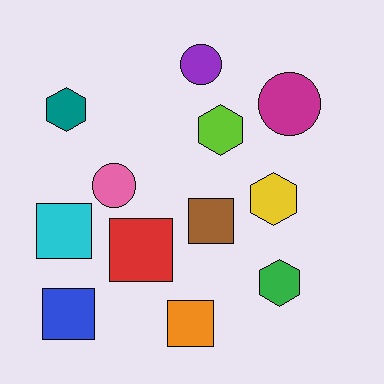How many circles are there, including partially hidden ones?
There are 3 circles.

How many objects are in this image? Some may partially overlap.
There are 12 objects.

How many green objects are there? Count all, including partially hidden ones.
There is 1 green object.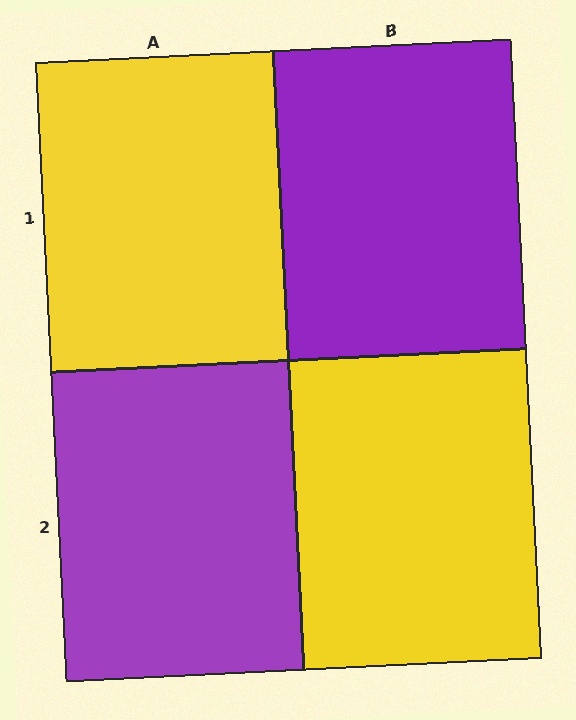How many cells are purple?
2 cells are purple.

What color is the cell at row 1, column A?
Yellow.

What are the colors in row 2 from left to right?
Purple, yellow.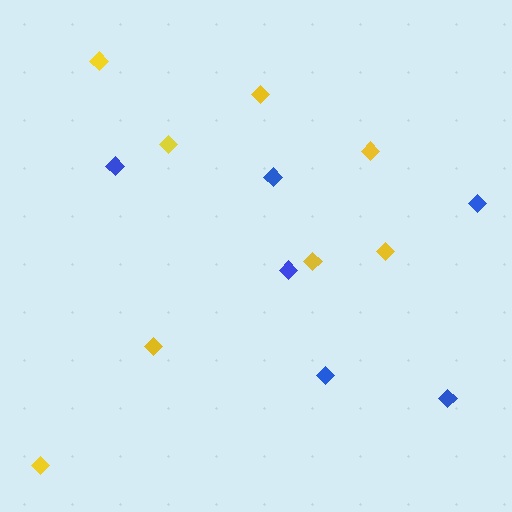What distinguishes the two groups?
There are 2 groups: one group of blue diamonds (6) and one group of yellow diamonds (8).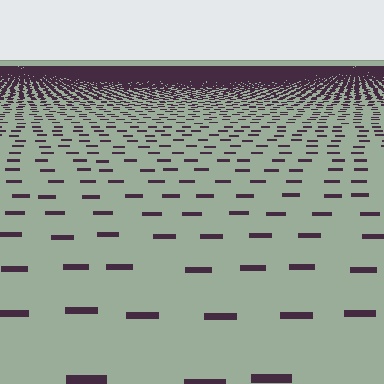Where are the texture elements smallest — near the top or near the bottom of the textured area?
Near the top.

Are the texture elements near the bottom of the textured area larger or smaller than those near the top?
Larger. Near the bottom, elements are closer to the viewer and appear at a bigger on-screen size.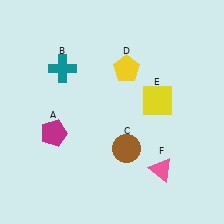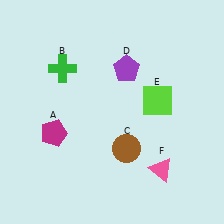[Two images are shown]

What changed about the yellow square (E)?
In Image 1, E is yellow. In Image 2, it changed to lime.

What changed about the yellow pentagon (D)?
In Image 1, D is yellow. In Image 2, it changed to purple.